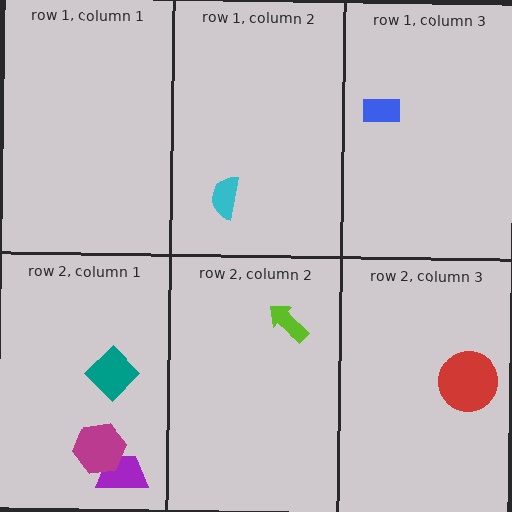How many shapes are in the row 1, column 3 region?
1.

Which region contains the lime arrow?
The row 2, column 2 region.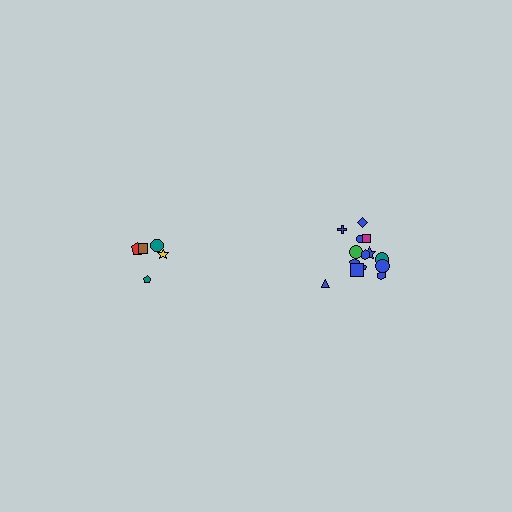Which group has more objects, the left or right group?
The right group.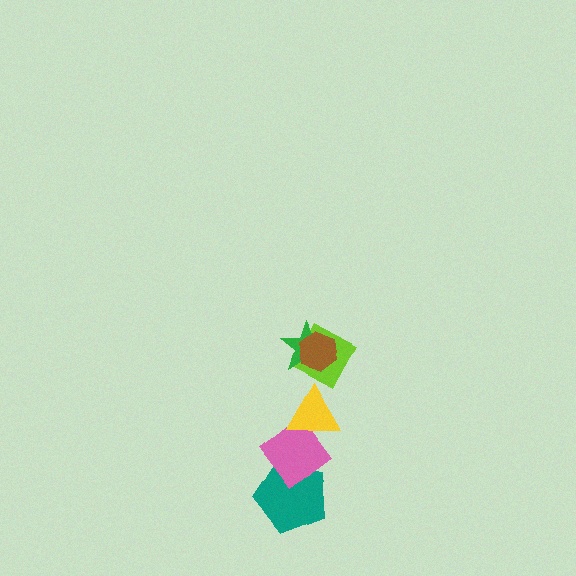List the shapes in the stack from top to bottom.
From top to bottom: the brown hexagon, the green star, the lime diamond, the yellow triangle, the pink diamond, the teal pentagon.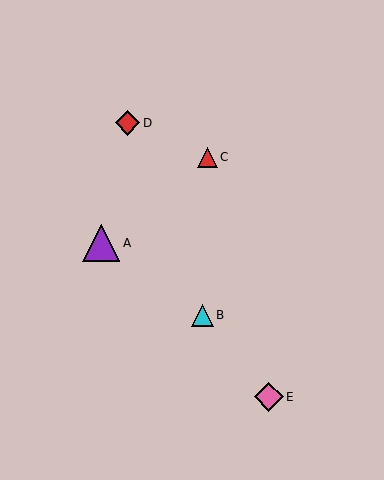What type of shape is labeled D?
Shape D is a red diamond.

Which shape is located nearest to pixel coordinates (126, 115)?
The red diamond (labeled D) at (127, 123) is nearest to that location.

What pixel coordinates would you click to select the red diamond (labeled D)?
Click at (127, 123) to select the red diamond D.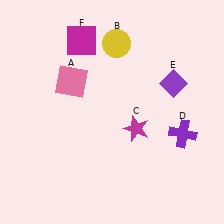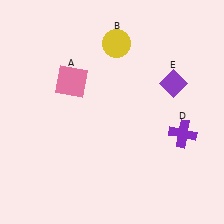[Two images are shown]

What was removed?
The magenta square (F), the magenta star (C) were removed in Image 2.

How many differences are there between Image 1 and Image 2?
There are 2 differences between the two images.